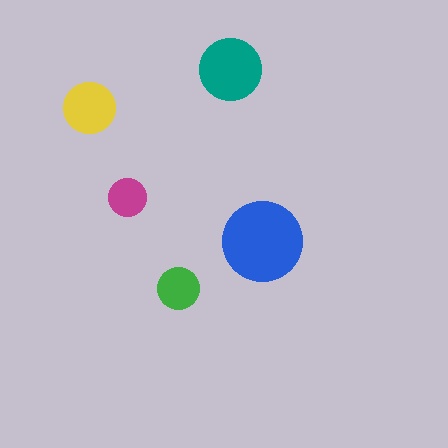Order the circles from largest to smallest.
the blue one, the teal one, the yellow one, the green one, the magenta one.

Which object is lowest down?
The green circle is bottommost.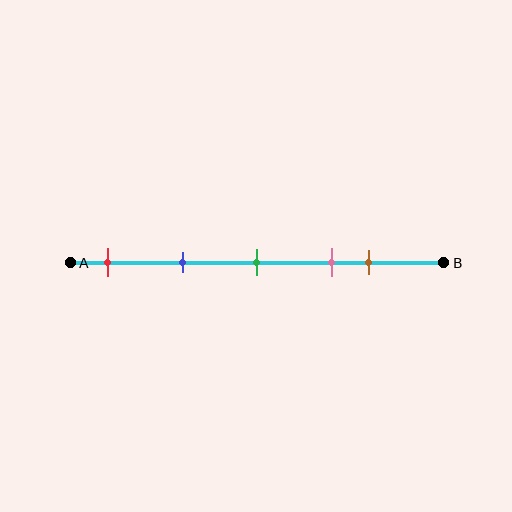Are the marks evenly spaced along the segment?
No, the marks are not evenly spaced.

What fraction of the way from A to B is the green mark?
The green mark is approximately 50% (0.5) of the way from A to B.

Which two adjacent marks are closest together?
The pink and brown marks are the closest adjacent pair.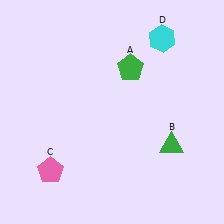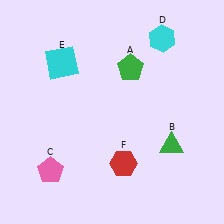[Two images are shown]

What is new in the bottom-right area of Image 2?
A red hexagon (F) was added in the bottom-right area of Image 2.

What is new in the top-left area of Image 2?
A cyan square (E) was added in the top-left area of Image 2.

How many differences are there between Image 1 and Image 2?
There are 2 differences between the two images.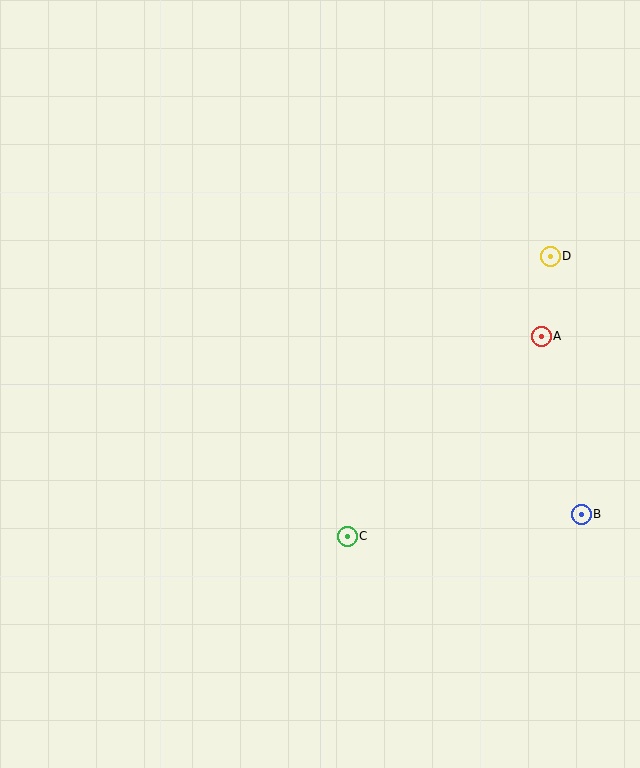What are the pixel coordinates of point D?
Point D is at (550, 256).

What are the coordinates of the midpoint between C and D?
The midpoint between C and D is at (449, 396).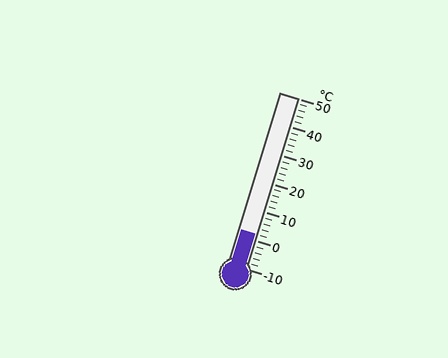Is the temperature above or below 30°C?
The temperature is below 30°C.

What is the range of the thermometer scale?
The thermometer scale ranges from -10°C to 50°C.